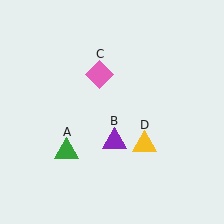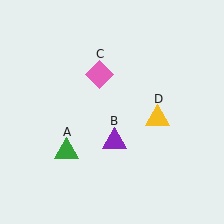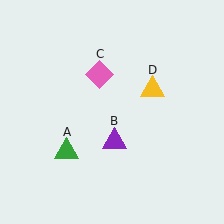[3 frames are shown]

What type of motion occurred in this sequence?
The yellow triangle (object D) rotated counterclockwise around the center of the scene.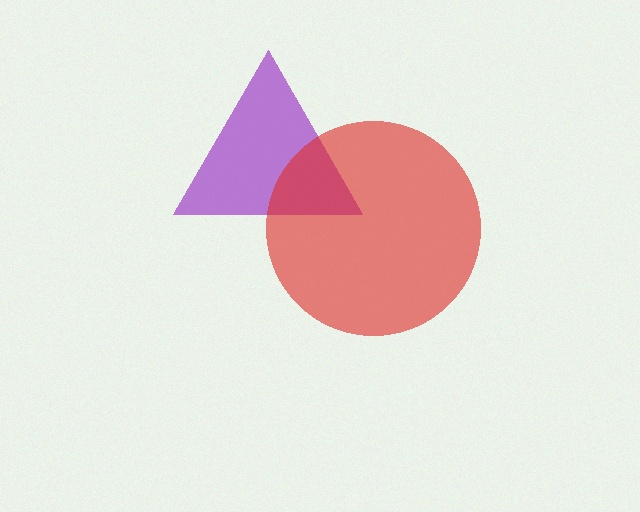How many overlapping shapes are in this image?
There are 2 overlapping shapes in the image.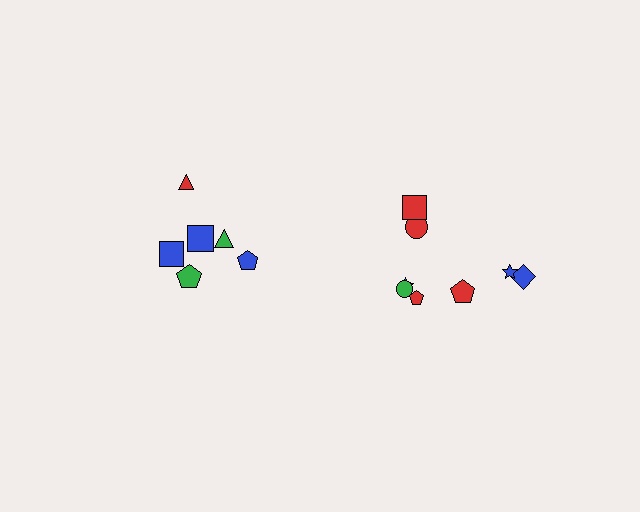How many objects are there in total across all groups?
There are 14 objects.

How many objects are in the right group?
There are 8 objects.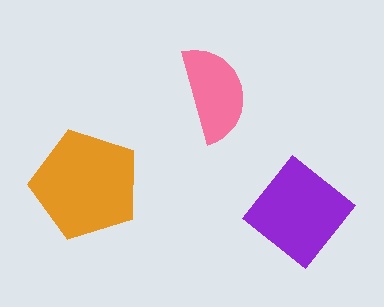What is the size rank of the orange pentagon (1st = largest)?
1st.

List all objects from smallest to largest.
The pink semicircle, the purple diamond, the orange pentagon.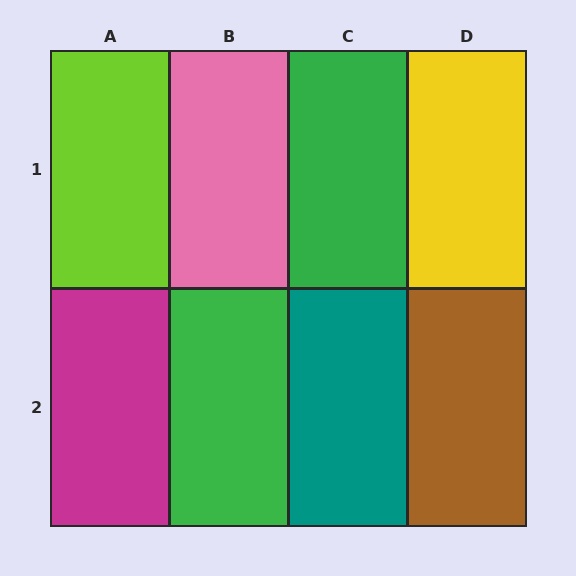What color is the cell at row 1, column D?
Yellow.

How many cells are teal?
1 cell is teal.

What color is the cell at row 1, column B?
Pink.